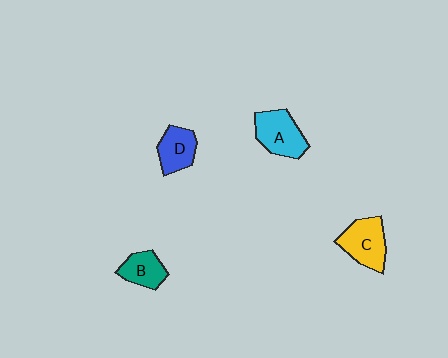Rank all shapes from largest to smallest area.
From largest to smallest: C (yellow), A (cyan), D (blue), B (teal).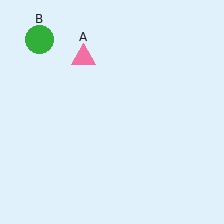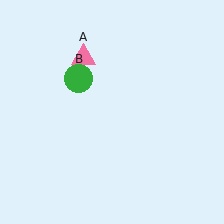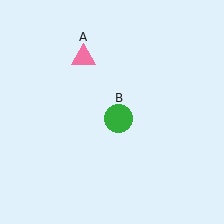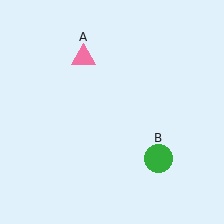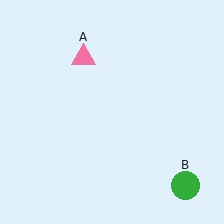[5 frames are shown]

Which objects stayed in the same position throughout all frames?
Pink triangle (object A) remained stationary.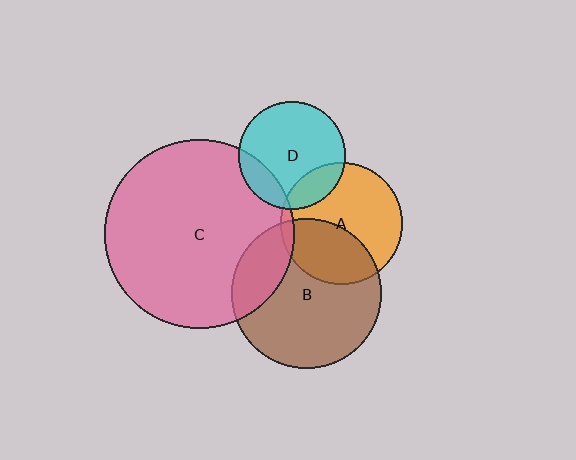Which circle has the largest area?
Circle C (pink).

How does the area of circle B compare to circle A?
Approximately 1.5 times.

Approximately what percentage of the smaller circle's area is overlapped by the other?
Approximately 40%.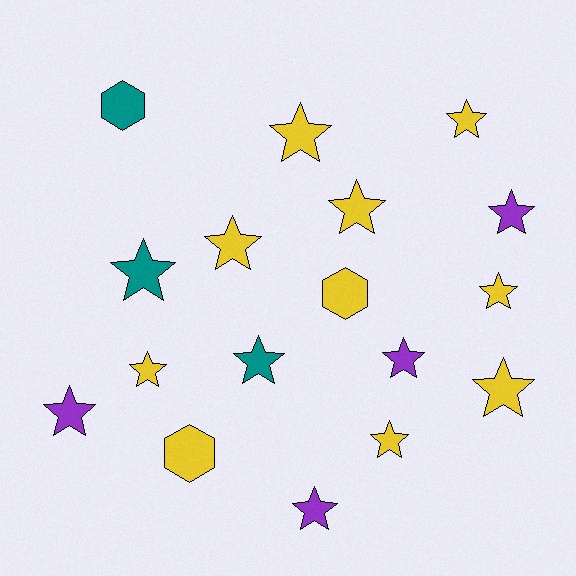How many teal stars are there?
There are 2 teal stars.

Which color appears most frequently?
Yellow, with 10 objects.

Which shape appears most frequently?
Star, with 14 objects.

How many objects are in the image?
There are 17 objects.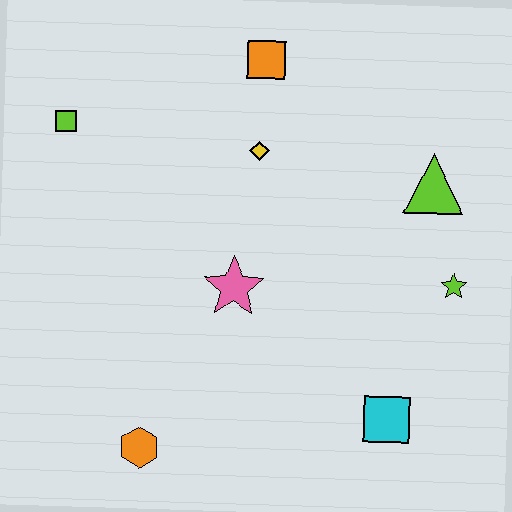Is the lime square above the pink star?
Yes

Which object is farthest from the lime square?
The cyan square is farthest from the lime square.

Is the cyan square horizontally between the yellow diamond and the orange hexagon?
No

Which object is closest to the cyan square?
The lime star is closest to the cyan square.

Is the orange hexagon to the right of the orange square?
No